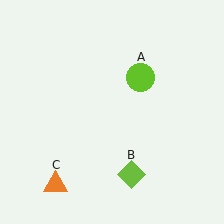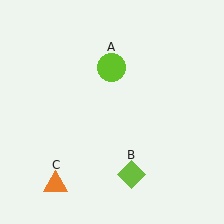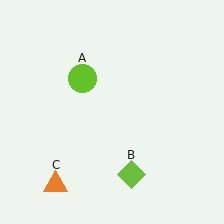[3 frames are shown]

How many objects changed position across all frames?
1 object changed position: lime circle (object A).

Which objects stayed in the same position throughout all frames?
Lime diamond (object B) and orange triangle (object C) remained stationary.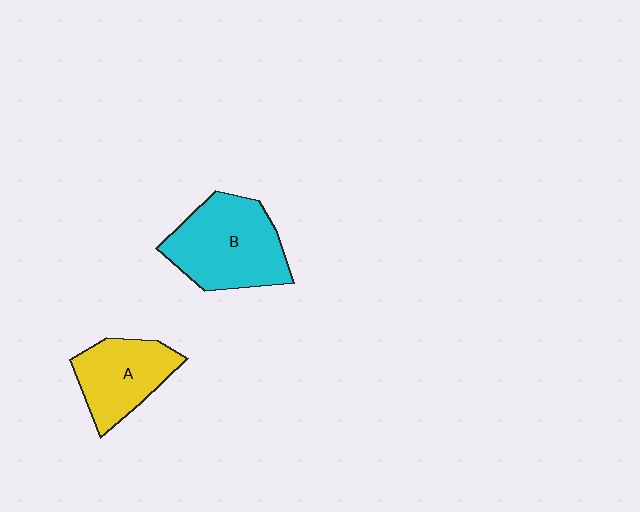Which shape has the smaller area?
Shape A (yellow).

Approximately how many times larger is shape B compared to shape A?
Approximately 1.4 times.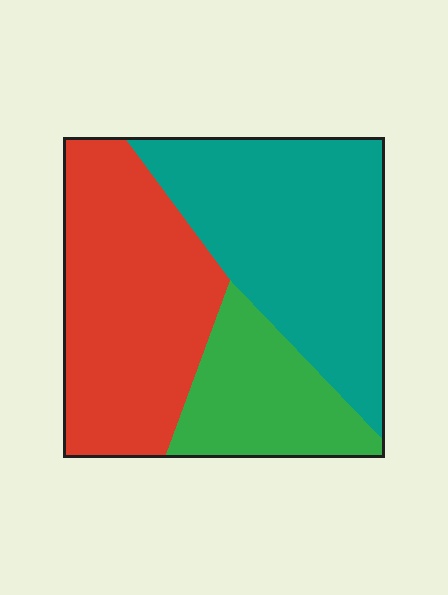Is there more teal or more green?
Teal.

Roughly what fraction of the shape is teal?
Teal covers about 40% of the shape.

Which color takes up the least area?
Green, at roughly 20%.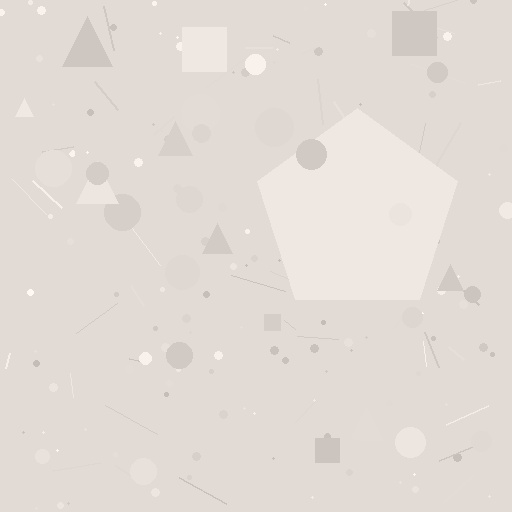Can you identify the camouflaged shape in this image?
The camouflaged shape is a pentagon.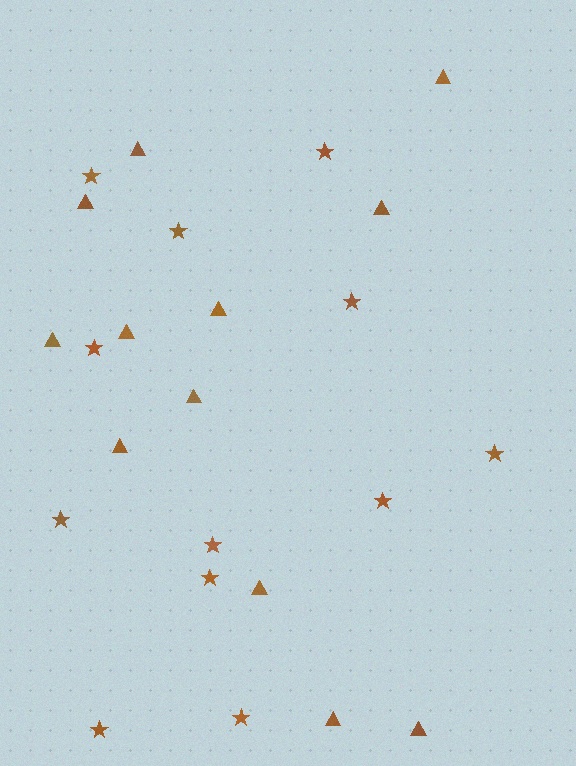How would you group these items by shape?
There are 2 groups: one group of triangles (12) and one group of stars (12).